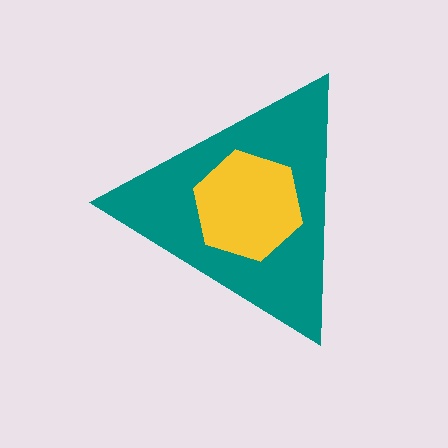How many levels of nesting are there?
2.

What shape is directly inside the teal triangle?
The yellow hexagon.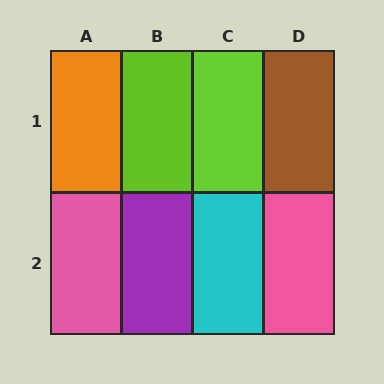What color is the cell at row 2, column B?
Purple.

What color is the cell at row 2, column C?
Cyan.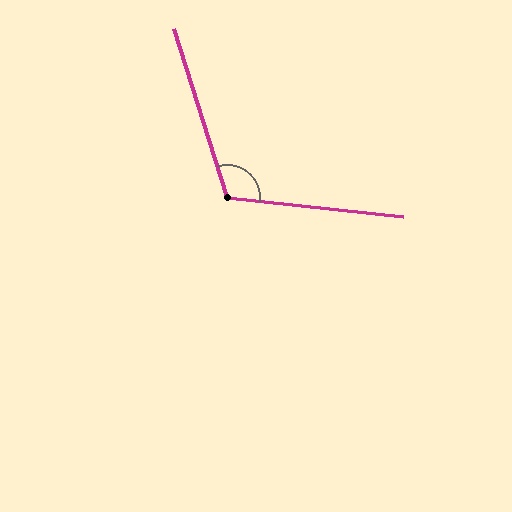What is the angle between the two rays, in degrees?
Approximately 113 degrees.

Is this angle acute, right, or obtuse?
It is obtuse.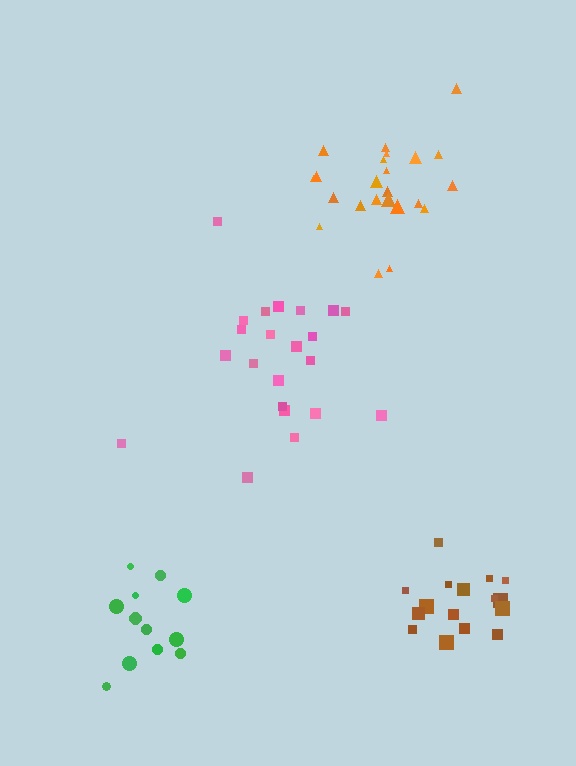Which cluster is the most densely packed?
Brown.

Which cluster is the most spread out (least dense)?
Pink.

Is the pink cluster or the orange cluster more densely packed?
Orange.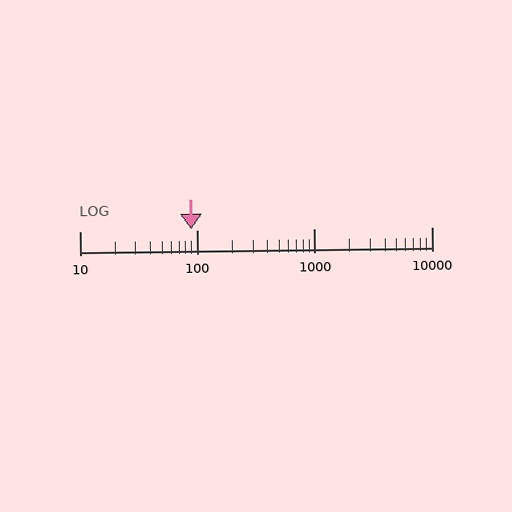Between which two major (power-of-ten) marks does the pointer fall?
The pointer is between 10 and 100.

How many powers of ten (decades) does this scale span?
The scale spans 3 decades, from 10 to 10000.